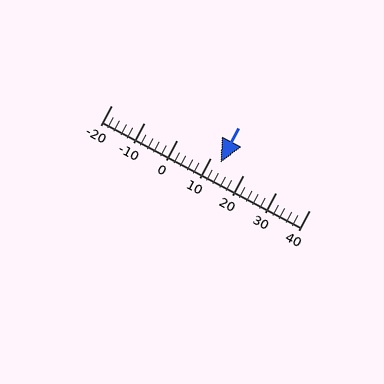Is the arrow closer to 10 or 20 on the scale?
The arrow is closer to 10.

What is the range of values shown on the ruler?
The ruler shows values from -20 to 40.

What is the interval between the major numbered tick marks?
The major tick marks are spaced 10 units apart.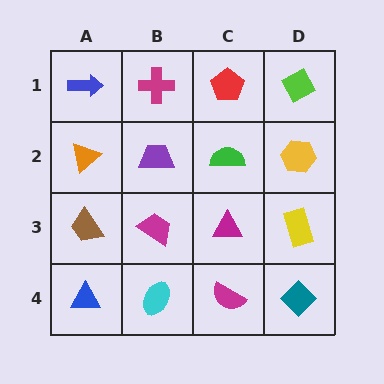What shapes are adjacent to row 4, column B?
A magenta trapezoid (row 3, column B), a blue triangle (row 4, column A), a magenta semicircle (row 4, column C).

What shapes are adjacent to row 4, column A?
A brown trapezoid (row 3, column A), a cyan ellipse (row 4, column B).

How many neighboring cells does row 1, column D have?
2.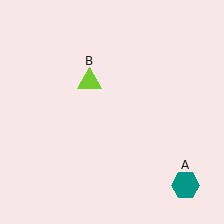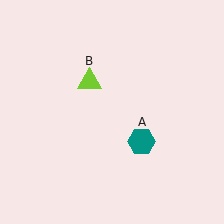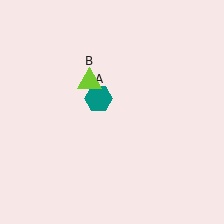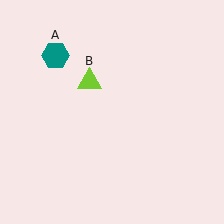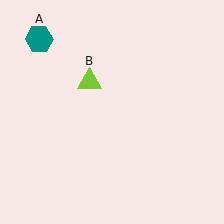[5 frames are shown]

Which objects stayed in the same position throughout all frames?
Lime triangle (object B) remained stationary.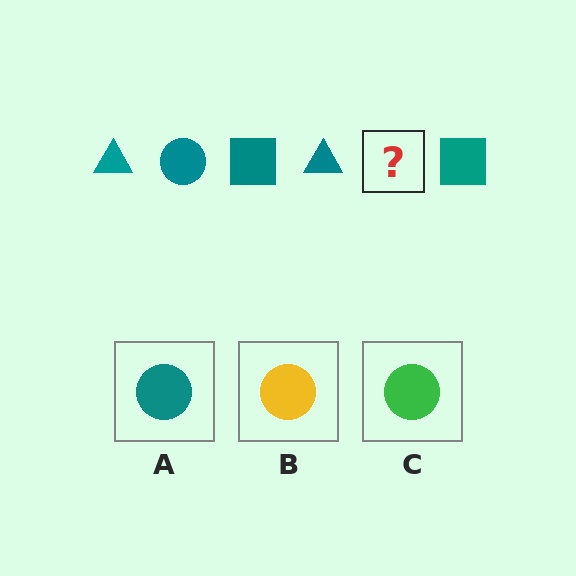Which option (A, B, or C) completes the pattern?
A.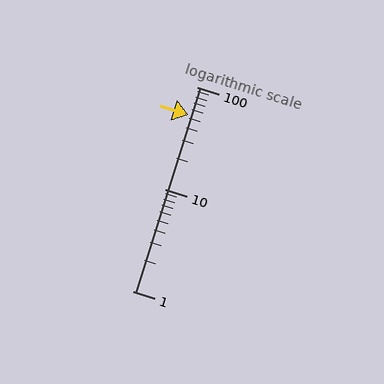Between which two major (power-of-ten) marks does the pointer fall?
The pointer is between 10 and 100.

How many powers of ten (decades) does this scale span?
The scale spans 2 decades, from 1 to 100.